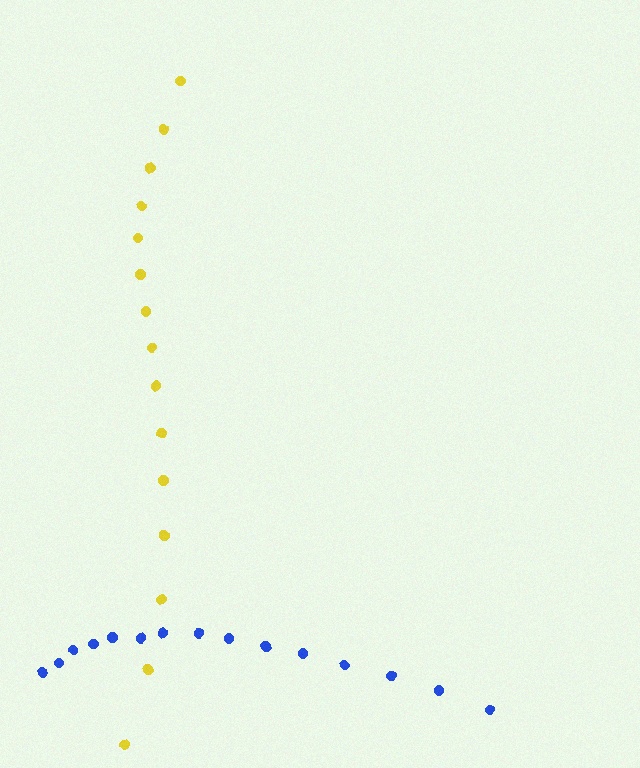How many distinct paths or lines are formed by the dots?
There are 2 distinct paths.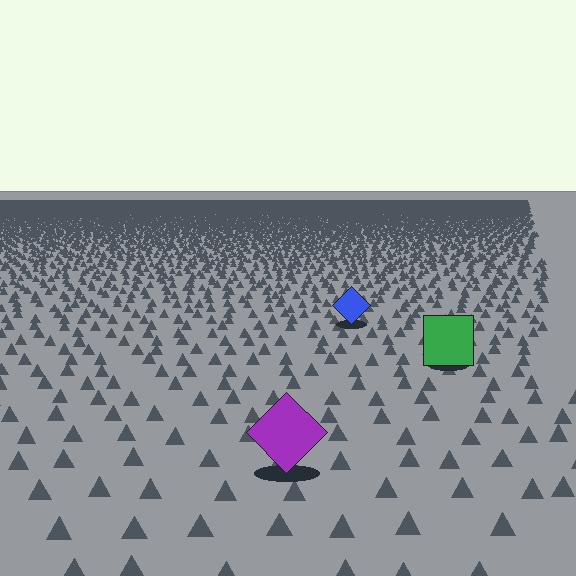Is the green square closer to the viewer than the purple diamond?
No. The purple diamond is closer — you can tell from the texture gradient: the ground texture is coarser near it.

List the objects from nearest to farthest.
From nearest to farthest: the purple diamond, the green square, the blue diamond.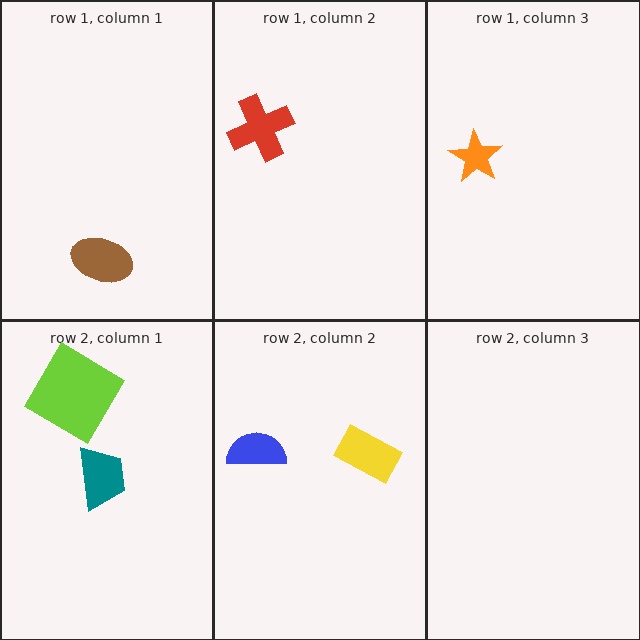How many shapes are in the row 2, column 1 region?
2.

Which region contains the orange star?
The row 1, column 3 region.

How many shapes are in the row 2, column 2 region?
2.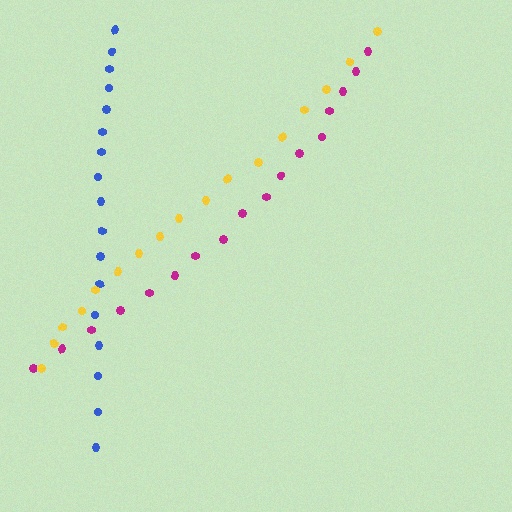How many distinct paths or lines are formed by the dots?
There are 3 distinct paths.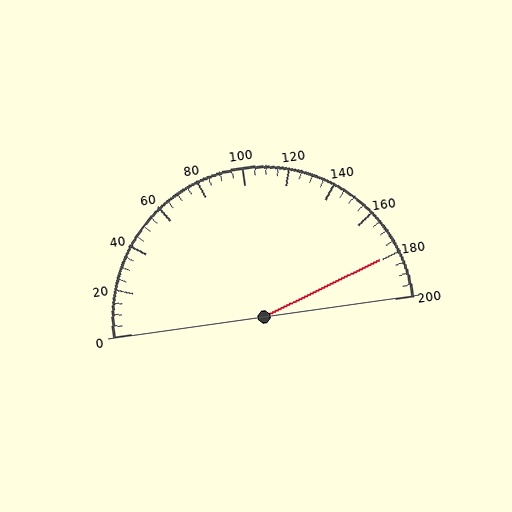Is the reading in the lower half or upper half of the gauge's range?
The reading is in the upper half of the range (0 to 200).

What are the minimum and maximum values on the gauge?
The gauge ranges from 0 to 200.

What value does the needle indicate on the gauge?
The needle indicates approximately 180.